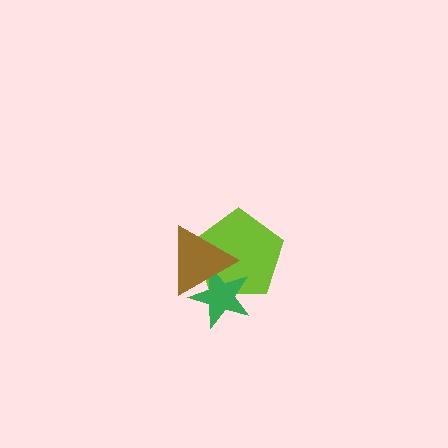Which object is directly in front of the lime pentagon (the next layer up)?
The green star is directly in front of the lime pentagon.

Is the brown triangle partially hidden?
No, no other shape covers it.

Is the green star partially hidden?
Yes, it is partially covered by another shape.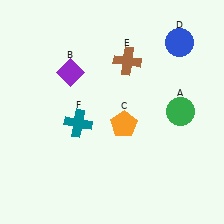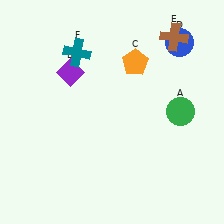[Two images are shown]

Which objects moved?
The objects that moved are: the orange pentagon (C), the brown cross (E), the teal cross (F).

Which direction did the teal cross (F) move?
The teal cross (F) moved up.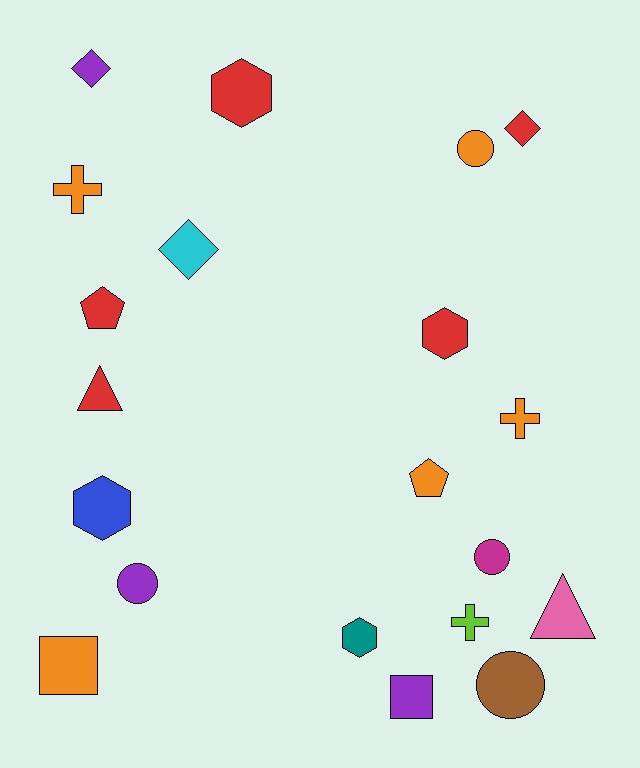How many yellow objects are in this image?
There are no yellow objects.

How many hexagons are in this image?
There are 4 hexagons.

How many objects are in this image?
There are 20 objects.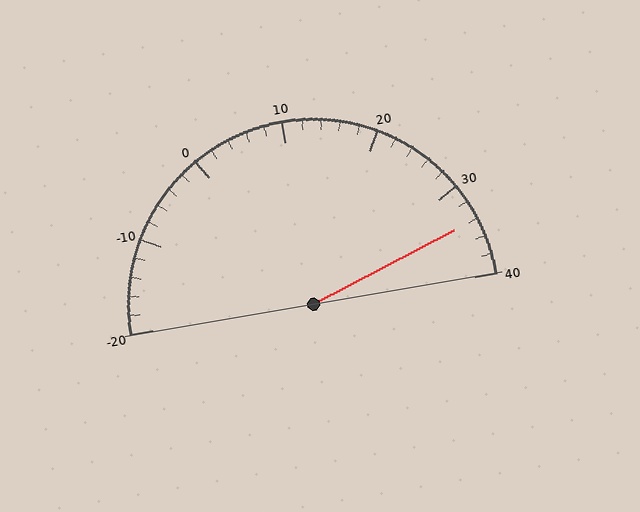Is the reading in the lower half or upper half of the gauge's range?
The reading is in the upper half of the range (-20 to 40).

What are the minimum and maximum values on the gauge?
The gauge ranges from -20 to 40.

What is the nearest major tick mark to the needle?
The nearest major tick mark is 30.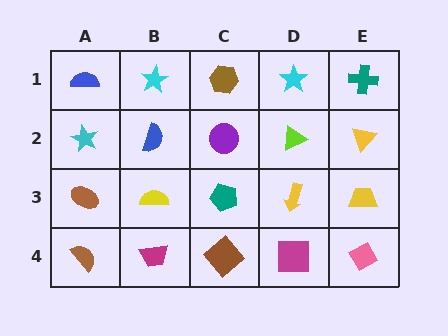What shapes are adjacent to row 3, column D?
A lime triangle (row 2, column D), a magenta square (row 4, column D), a teal pentagon (row 3, column C), a yellow trapezoid (row 3, column E).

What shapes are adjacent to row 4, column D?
A yellow arrow (row 3, column D), a brown diamond (row 4, column C), a pink diamond (row 4, column E).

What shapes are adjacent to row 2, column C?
A brown hexagon (row 1, column C), a teal pentagon (row 3, column C), a blue semicircle (row 2, column B), a lime triangle (row 2, column D).